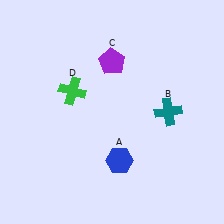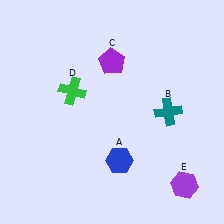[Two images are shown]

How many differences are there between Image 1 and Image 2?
There is 1 difference between the two images.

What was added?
A purple hexagon (E) was added in Image 2.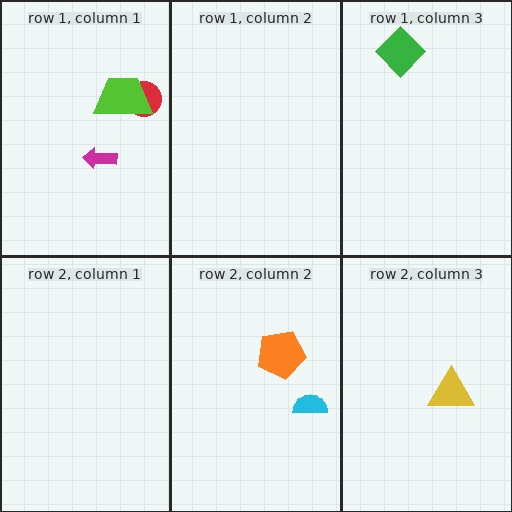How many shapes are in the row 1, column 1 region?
3.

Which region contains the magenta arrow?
The row 1, column 1 region.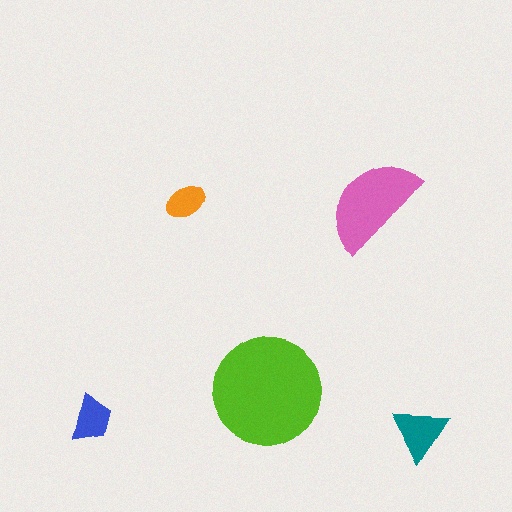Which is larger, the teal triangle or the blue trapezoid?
The teal triangle.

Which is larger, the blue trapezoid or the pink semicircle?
The pink semicircle.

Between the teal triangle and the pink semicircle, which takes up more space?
The pink semicircle.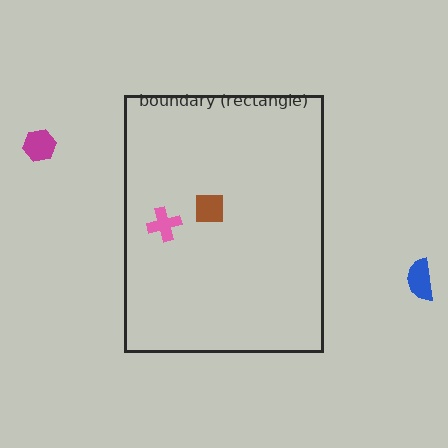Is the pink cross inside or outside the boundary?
Inside.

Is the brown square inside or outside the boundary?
Inside.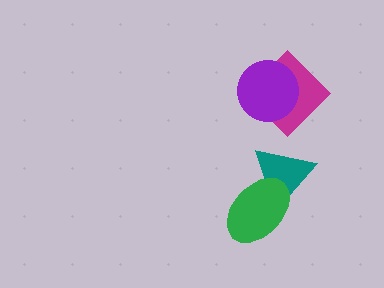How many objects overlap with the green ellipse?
1 object overlaps with the green ellipse.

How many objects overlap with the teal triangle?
1 object overlaps with the teal triangle.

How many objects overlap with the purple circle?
1 object overlaps with the purple circle.